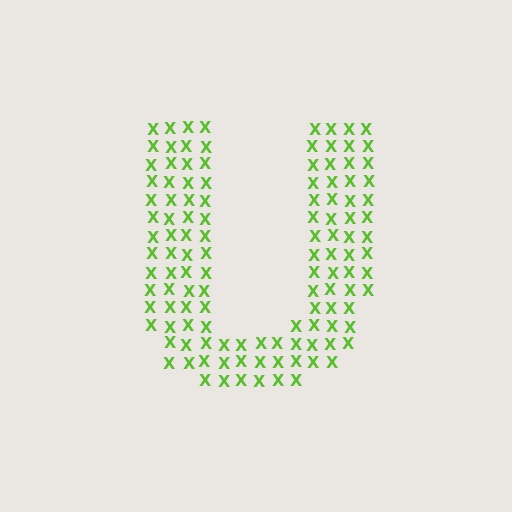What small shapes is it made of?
It is made of small letter X's.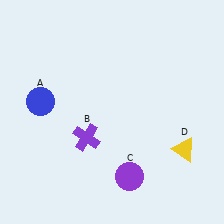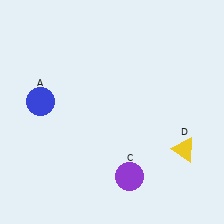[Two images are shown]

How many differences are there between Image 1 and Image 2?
There is 1 difference between the two images.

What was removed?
The purple cross (B) was removed in Image 2.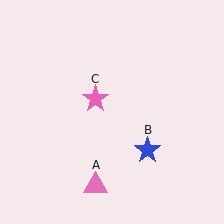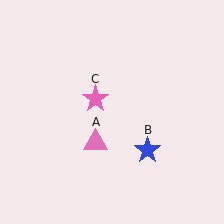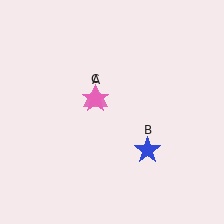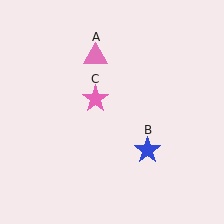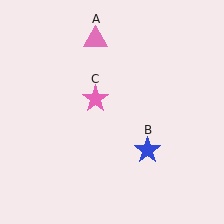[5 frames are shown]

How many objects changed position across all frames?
1 object changed position: pink triangle (object A).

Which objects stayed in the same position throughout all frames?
Blue star (object B) and pink star (object C) remained stationary.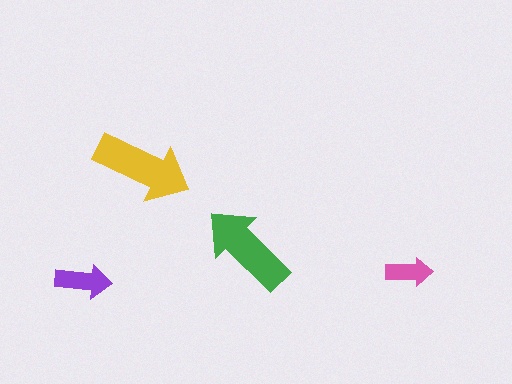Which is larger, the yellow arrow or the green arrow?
The yellow one.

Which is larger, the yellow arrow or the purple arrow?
The yellow one.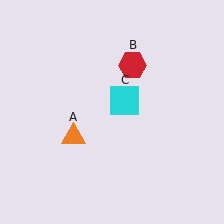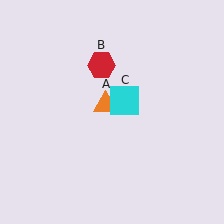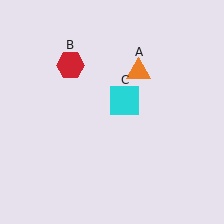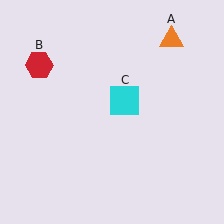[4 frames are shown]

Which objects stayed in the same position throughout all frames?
Cyan square (object C) remained stationary.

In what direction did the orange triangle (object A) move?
The orange triangle (object A) moved up and to the right.